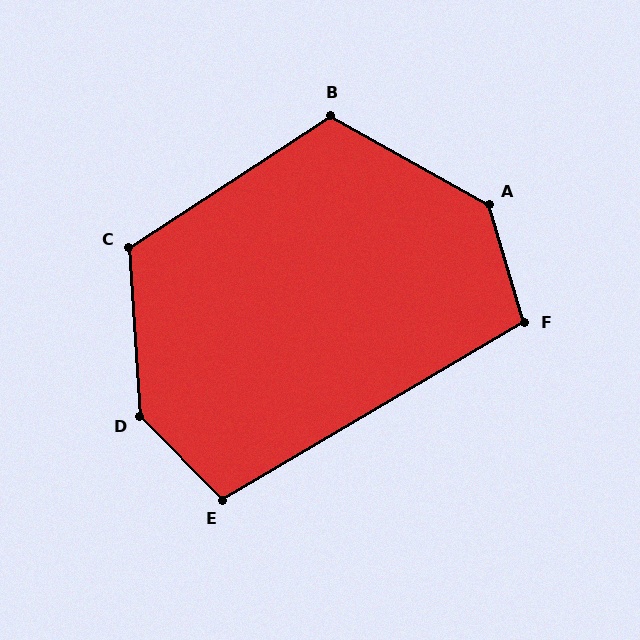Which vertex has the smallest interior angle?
F, at approximately 104 degrees.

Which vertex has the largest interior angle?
D, at approximately 139 degrees.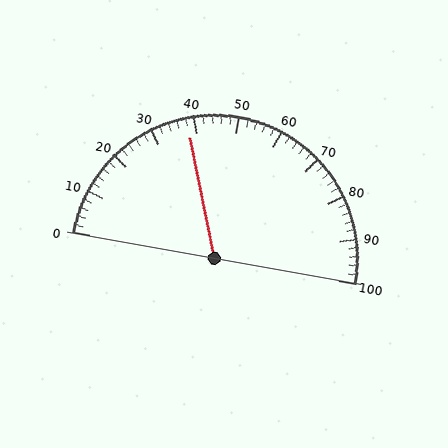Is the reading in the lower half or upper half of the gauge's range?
The reading is in the lower half of the range (0 to 100).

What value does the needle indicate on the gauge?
The needle indicates approximately 38.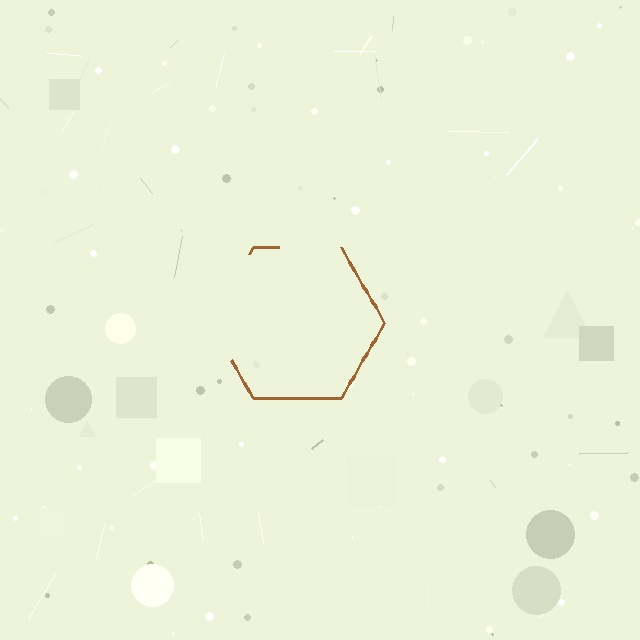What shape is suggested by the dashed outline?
The dashed outline suggests a hexagon.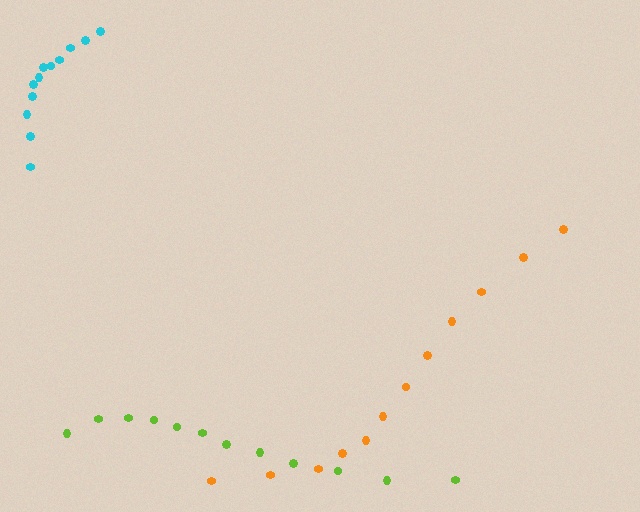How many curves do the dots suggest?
There are 3 distinct paths.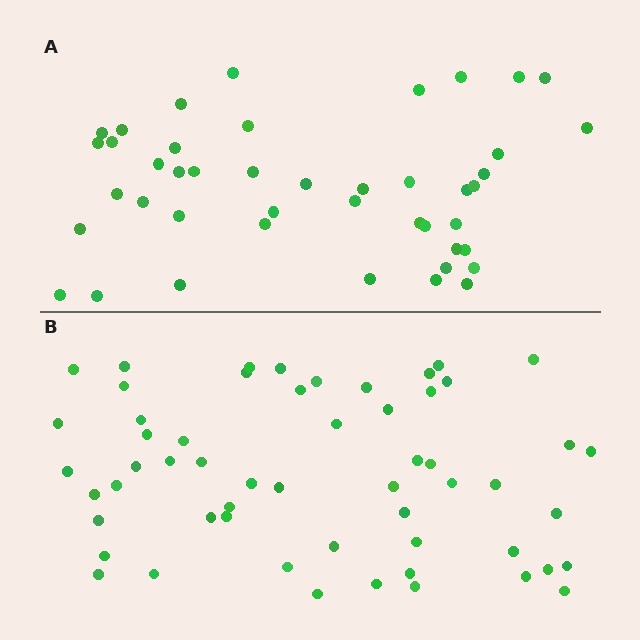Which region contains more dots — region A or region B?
Region B (the bottom region) has more dots.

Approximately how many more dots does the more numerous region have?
Region B has roughly 12 or so more dots than region A.